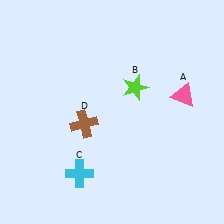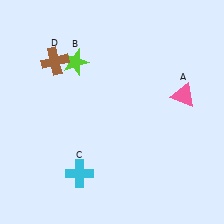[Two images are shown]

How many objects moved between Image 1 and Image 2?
2 objects moved between the two images.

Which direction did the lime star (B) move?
The lime star (B) moved left.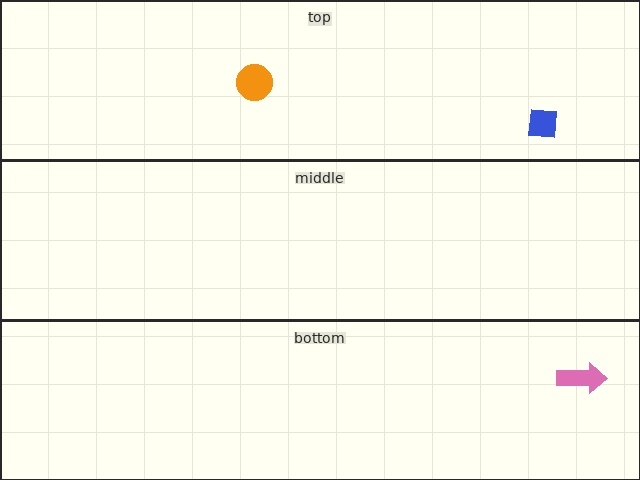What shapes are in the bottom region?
The pink arrow.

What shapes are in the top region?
The orange circle, the blue square.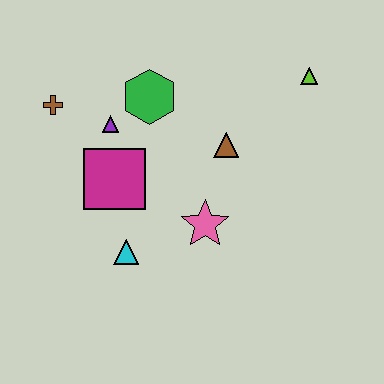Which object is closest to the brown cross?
The purple triangle is closest to the brown cross.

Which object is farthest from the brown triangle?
The brown cross is farthest from the brown triangle.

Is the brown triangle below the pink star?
No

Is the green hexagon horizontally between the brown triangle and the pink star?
No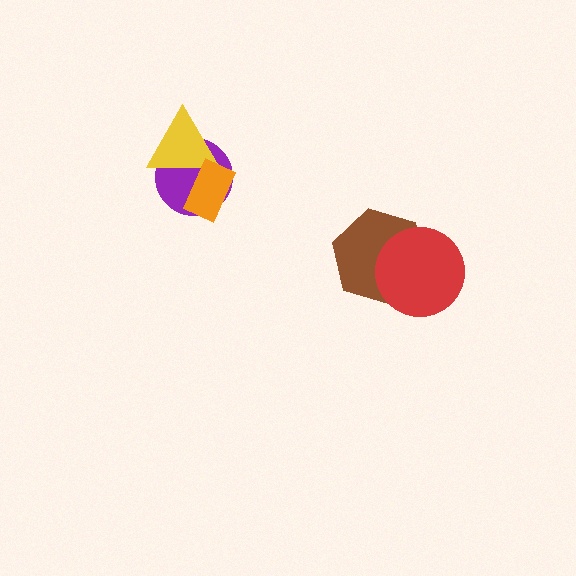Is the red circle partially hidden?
No, no other shape covers it.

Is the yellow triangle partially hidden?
Yes, it is partially covered by another shape.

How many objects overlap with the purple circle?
2 objects overlap with the purple circle.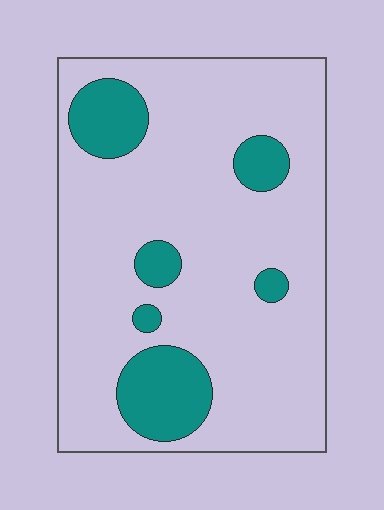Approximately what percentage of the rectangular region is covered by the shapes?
Approximately 15%.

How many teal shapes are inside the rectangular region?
6.